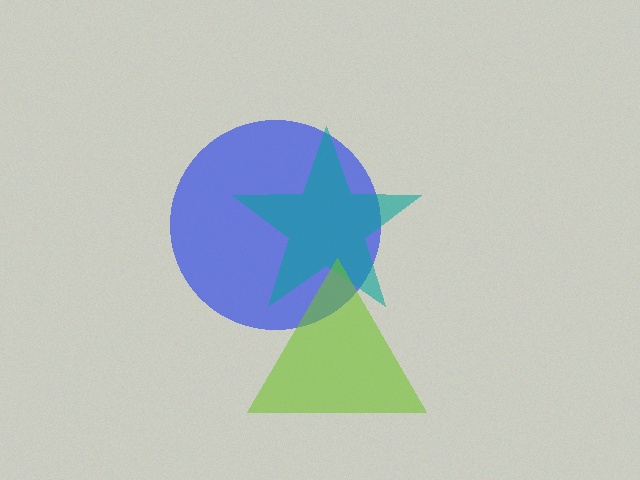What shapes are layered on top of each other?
The layered shapes are: a blue circle, a teal star, a lime triangle.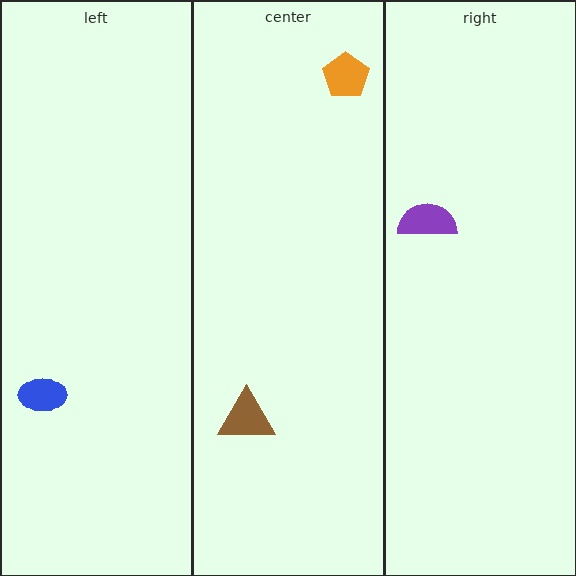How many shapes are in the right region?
1.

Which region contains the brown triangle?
The center region.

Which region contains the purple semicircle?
The right region.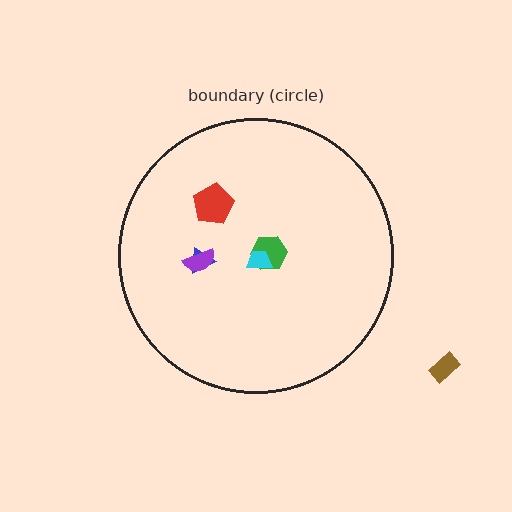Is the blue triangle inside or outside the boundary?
Inside.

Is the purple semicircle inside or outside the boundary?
Inside.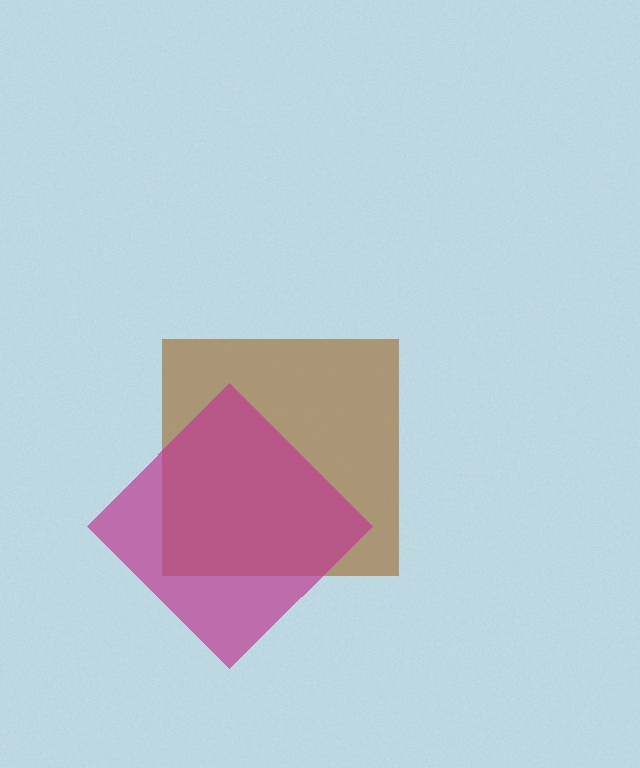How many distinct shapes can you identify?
There are 2 distinct shapes: a brown square, a magenta diamond.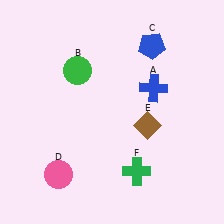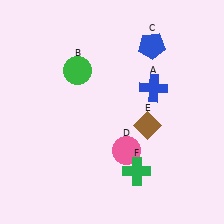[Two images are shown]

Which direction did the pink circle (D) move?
The pink circle (D) moved right.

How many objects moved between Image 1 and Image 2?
1 object moved between the two images.